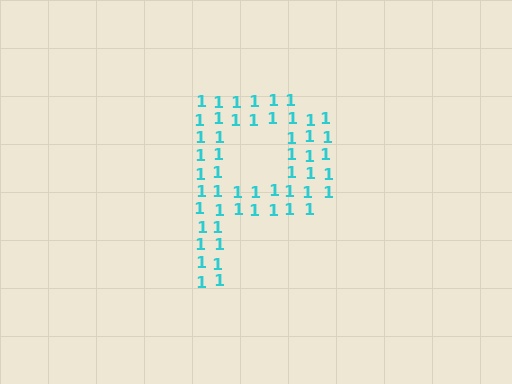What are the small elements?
The small elements are digit 1's.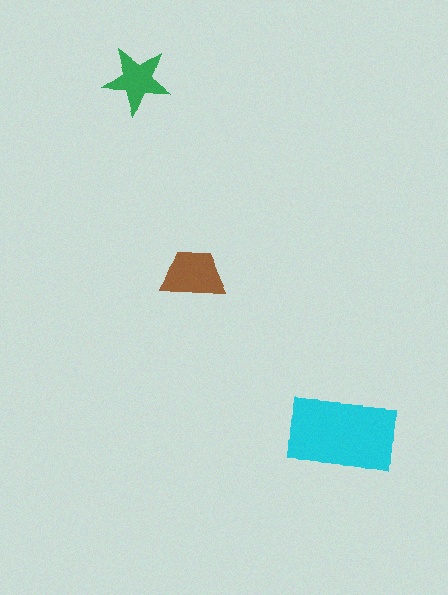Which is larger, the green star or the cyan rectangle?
The cyan rectangle.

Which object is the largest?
The cyan rectangle.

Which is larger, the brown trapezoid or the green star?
The brown trapezoid.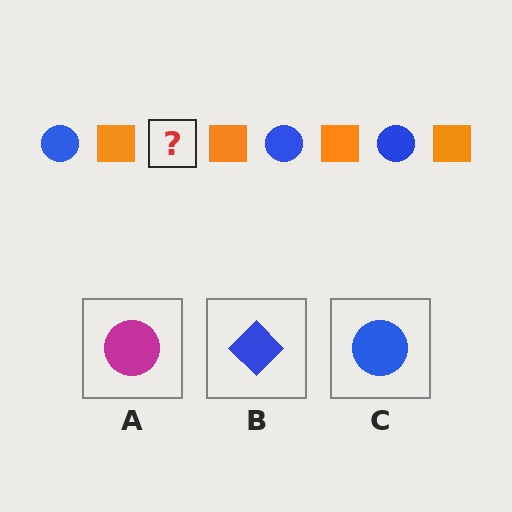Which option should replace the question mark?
Option C.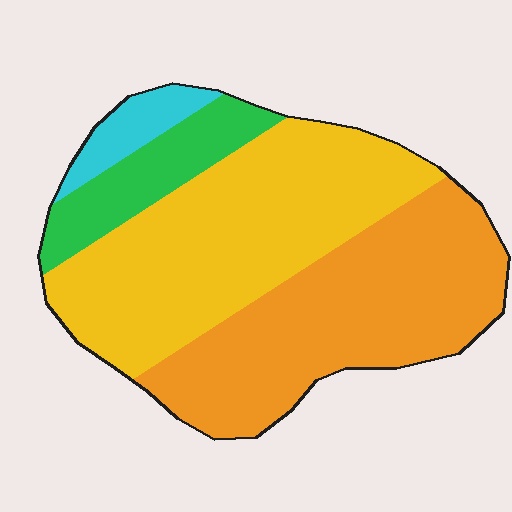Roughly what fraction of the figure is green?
Green takes up about one eighth (1/8) of the figure.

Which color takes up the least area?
Cyan, at roughly 5%.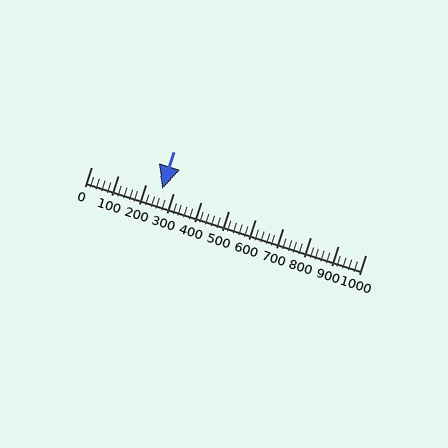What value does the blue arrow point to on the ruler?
The blue arrow points to approximately 258.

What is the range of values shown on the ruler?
The ruler shows values from 0 to 1000.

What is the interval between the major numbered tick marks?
The major tick marks are spaced 100 units apart.